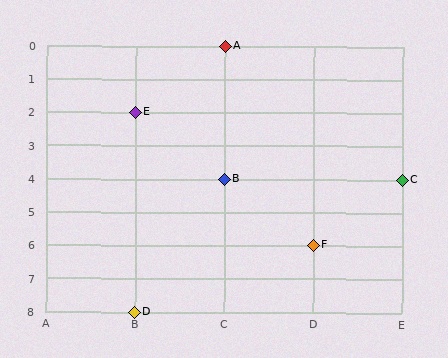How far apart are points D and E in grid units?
Points D and E are 6 rows apart.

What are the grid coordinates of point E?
Point E is at grid coordinates (B, 2).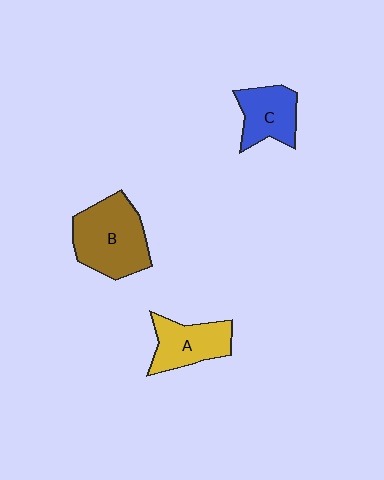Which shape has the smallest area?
Shape C (blue).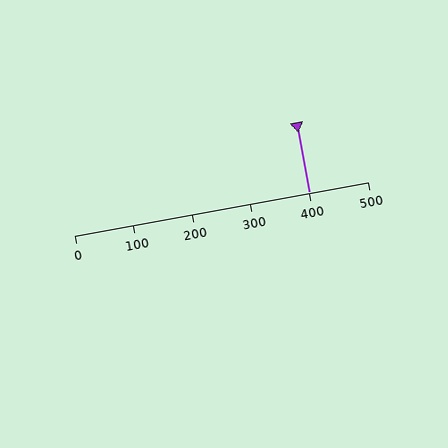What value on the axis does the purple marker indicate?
The marker indicates approximately 400.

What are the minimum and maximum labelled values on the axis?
The axis runs from 0 to 500.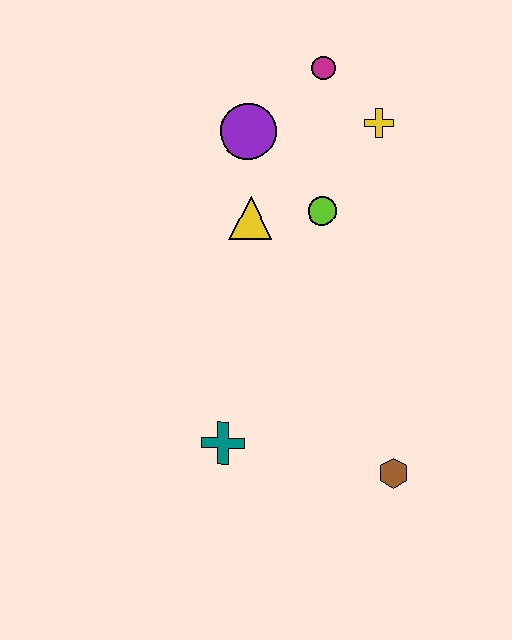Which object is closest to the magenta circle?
The yellow cross is closest to the magenta circle.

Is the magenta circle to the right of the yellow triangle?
Yes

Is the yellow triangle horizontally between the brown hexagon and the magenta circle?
No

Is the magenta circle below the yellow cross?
No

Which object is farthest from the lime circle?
The brown hexagon is farthest from the lime circle.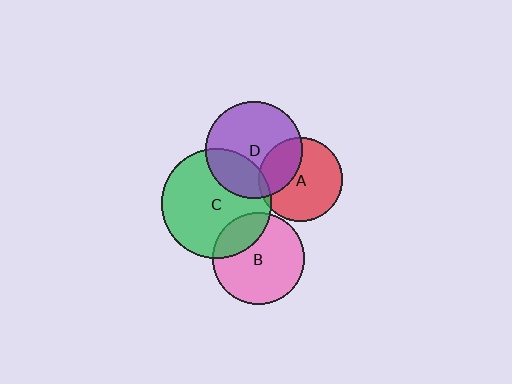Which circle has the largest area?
Circle C (green).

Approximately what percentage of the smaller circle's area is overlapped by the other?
Approximately 30%.